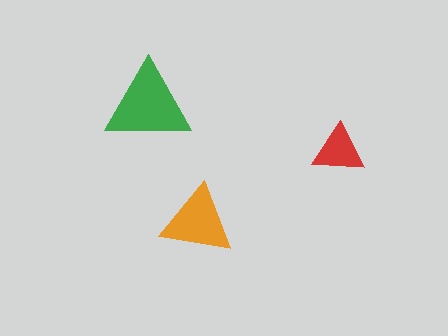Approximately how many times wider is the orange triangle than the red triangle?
About 1.5 times wider.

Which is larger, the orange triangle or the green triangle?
The green one.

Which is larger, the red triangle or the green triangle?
The green one.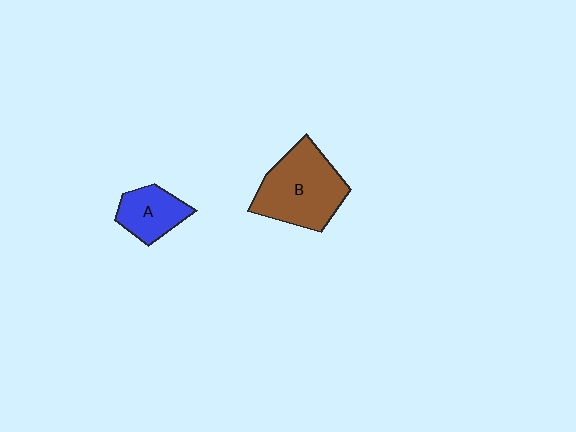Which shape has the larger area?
Shape B (brown).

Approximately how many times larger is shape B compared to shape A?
Approximately 1.9 times.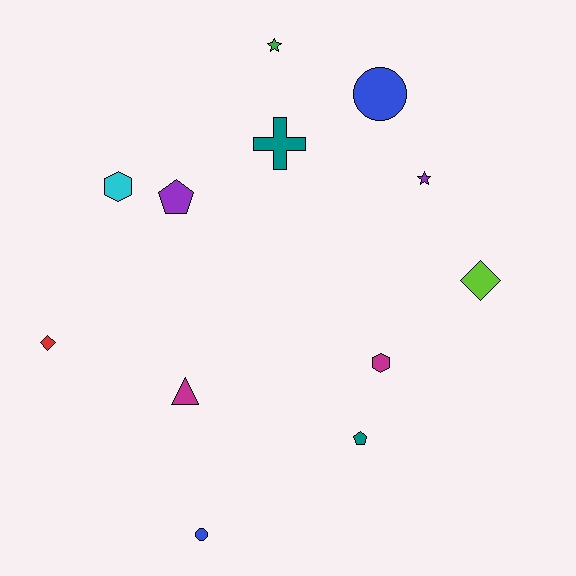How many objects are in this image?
There are 12 objects.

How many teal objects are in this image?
There are 2 teal objects.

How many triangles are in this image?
There is 1 triangle.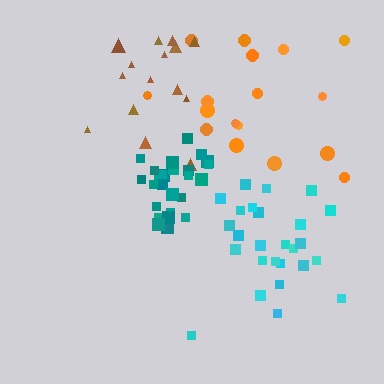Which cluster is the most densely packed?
Teal.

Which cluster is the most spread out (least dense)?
Orange.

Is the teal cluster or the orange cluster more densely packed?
Teal.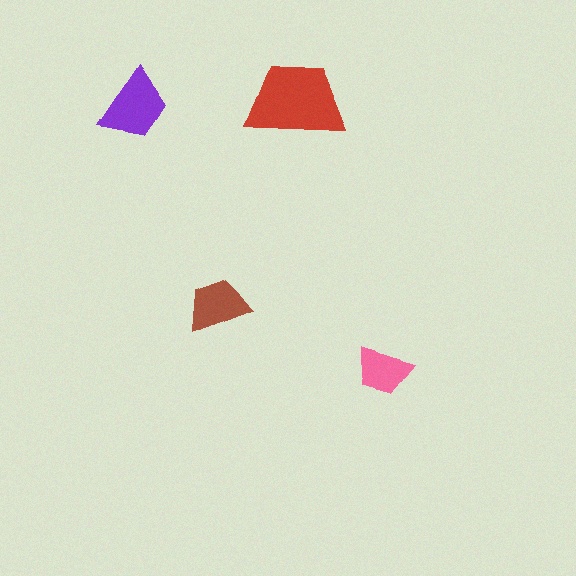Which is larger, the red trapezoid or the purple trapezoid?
The red one.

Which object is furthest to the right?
The pink trapezoid is rightmost.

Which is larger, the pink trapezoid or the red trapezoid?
The red one.